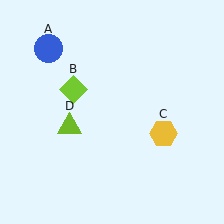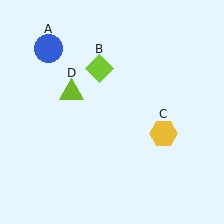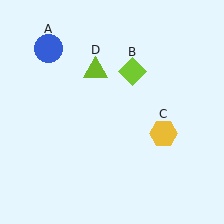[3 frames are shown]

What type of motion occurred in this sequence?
The lime diamond (object B), lime triangle (object D) rotated clockwise around the center of the scene.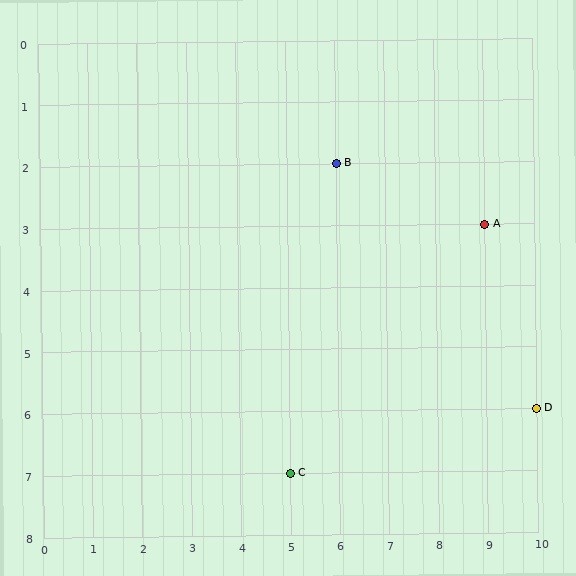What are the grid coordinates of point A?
Point A is at grid coordinates (9, 3).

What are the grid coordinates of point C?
Point C is at grid coordinates (5, 7).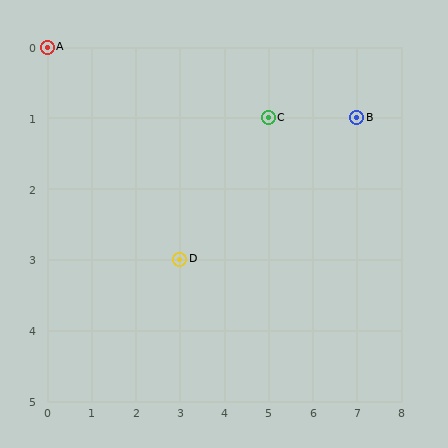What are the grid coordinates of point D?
Point D is at grid coordinates (3, 3).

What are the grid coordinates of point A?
Point A is at grid coordinates (0, 0).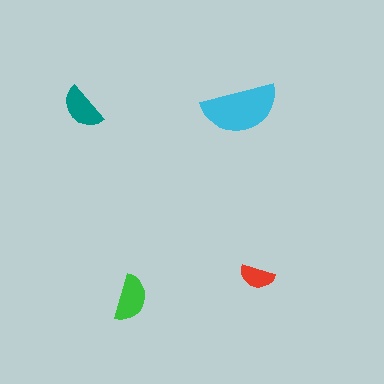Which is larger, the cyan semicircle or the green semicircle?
The cyan one.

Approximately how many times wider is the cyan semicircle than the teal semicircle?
About 1.5 times wider.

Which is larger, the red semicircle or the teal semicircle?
The teal one.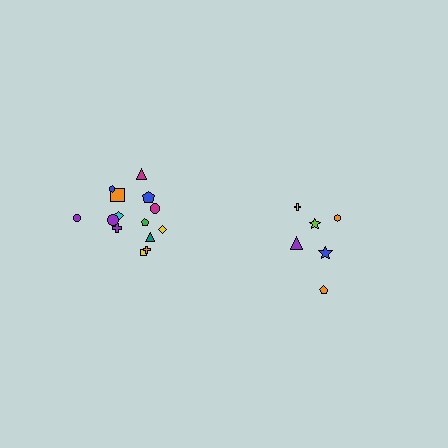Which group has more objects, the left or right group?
The left group.